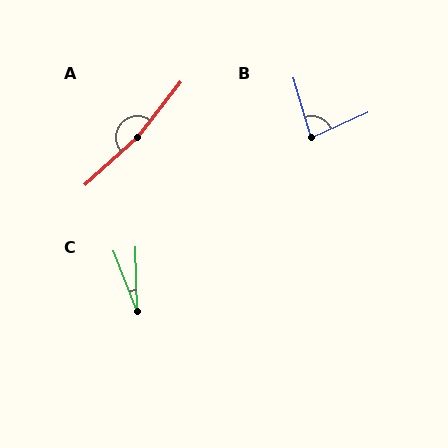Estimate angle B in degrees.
Approximately 82 degrees.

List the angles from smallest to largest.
C (19°), B (82°), A (170°).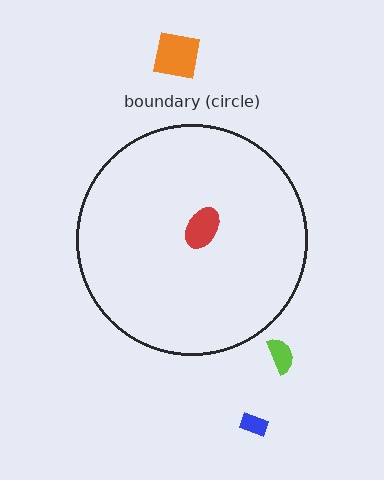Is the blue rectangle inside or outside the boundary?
Outside.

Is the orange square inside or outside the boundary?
Outside.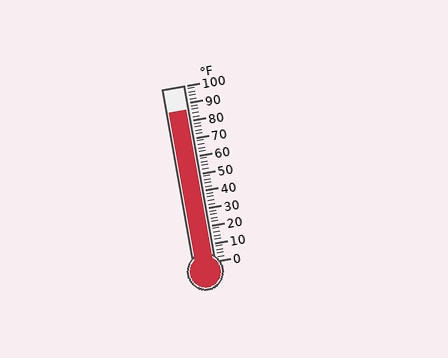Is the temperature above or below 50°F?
The temperature is above 50°F.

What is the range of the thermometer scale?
The thermometer scale ranges from 0°F to 100°F.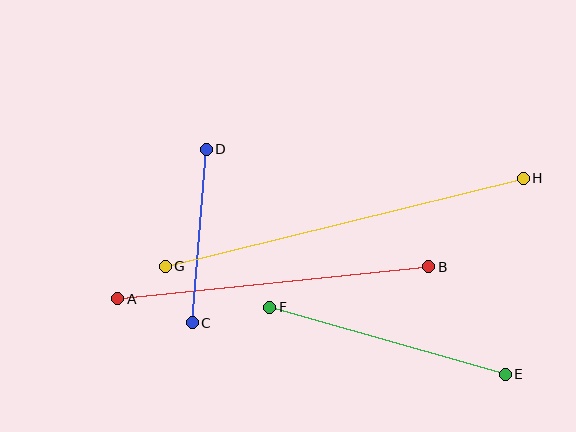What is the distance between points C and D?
The distance is approximately 174 pixels.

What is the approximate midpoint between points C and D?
The midpoint is at approximately (199, 236) pixels.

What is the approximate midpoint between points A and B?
The midpoint is at approximately (273, 283) pixels.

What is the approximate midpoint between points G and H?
The midpoint is at approximately (344, 222) pixels.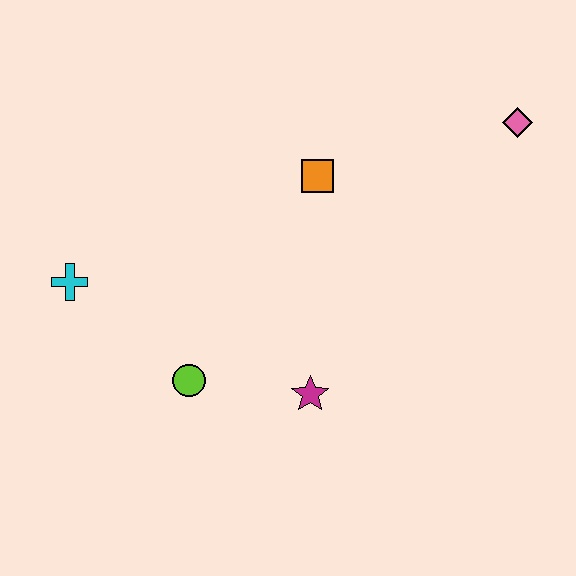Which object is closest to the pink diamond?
The orange square is closest to the pink diamond.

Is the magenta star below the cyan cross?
Yes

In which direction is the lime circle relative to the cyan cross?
The lime circle is to the right of the cyan cross.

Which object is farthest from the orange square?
The cyan cross is farthest from the orange square.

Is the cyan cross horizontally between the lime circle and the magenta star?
No